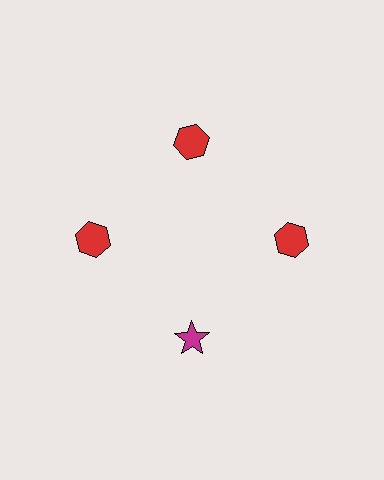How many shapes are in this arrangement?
There are 4 shapes arranged in a ring pattern.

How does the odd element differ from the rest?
It differs in both color (magenta instead of red) and shape (star instead of hexagon).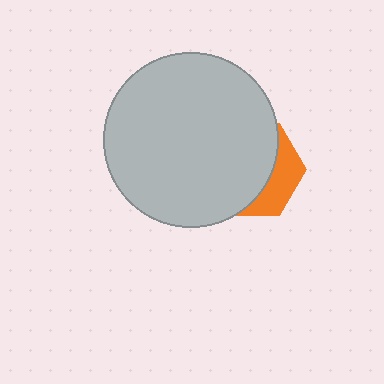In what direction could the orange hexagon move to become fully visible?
The orange hexagon could move right. That would shift it out from behind the light gray circle entirely.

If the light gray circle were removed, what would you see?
You would see the complete orange hexagon.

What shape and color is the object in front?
The object in front is a light gray circle.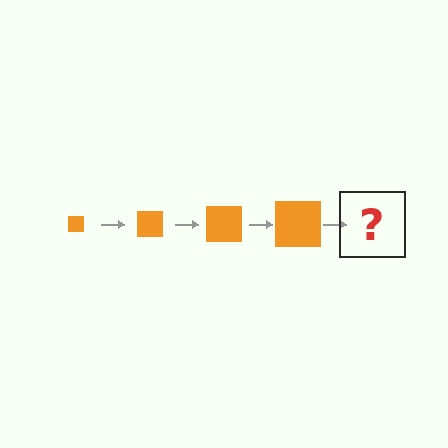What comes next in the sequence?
The next element should be an orange square, larger than the previous one.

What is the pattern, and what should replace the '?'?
The pattern is that the square gets progressively larger each step. The '?' should be an orange square, larger than the previous one.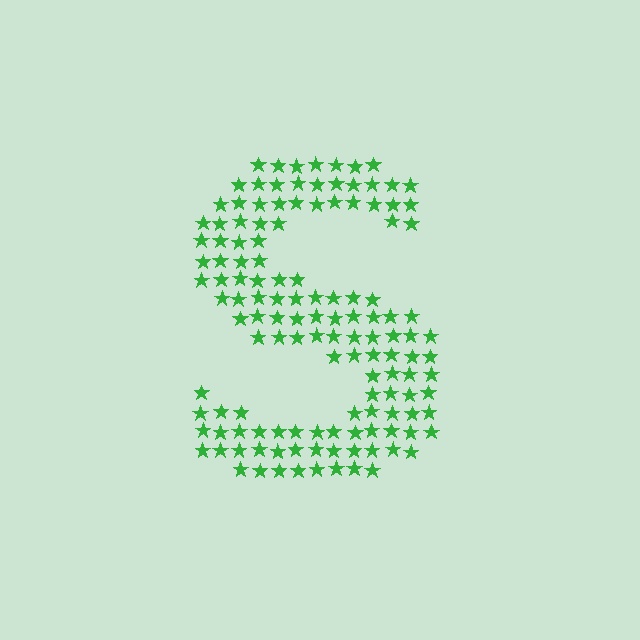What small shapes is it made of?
It is made of small stars.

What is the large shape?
The large shape is the letter S.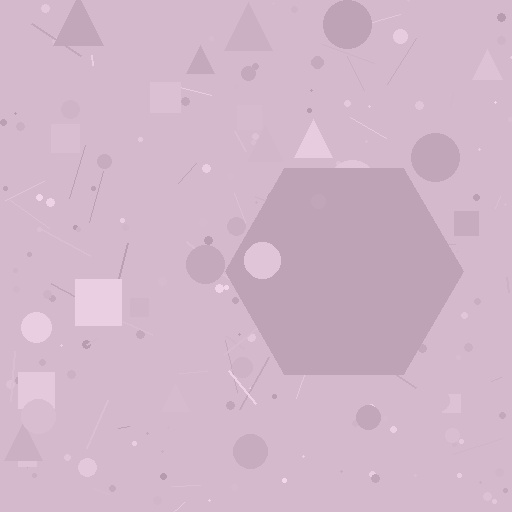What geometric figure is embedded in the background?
A hexagon is embedded in the background.